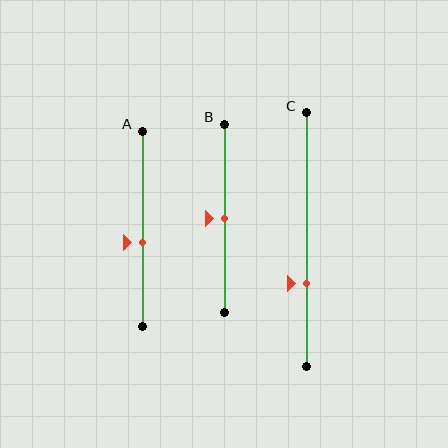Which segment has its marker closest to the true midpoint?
Segment B has its marker closest to the true midpoint.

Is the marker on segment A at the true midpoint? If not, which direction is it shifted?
No, the marker on segment A is shifted downward by about 7% of the segment length.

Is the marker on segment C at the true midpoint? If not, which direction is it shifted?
No, the marker on segment C is shifted downward by about 17% of the segment length.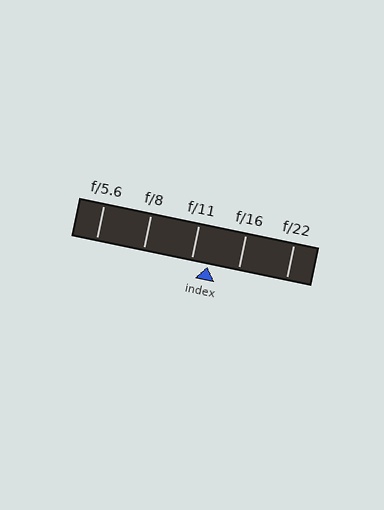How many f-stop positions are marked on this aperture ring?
There are 5 f-stop positions marked.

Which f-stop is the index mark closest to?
The index mark is closest to f/11.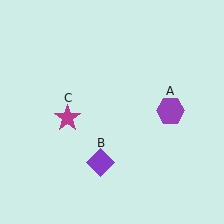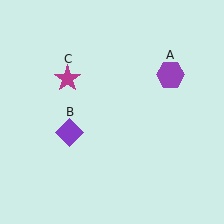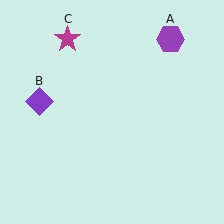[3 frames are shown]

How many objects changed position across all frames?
3 objects changed position: purple hexagon (object A), purple diamond (object B), magenta star (object C).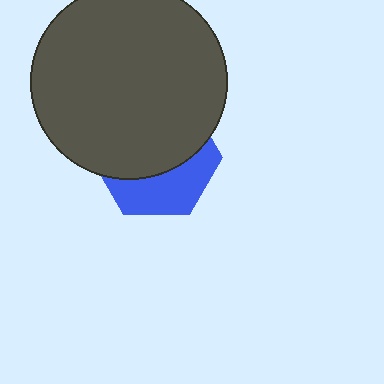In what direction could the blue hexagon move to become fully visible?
The blue hexagon could move down. That would shift it out from behind the dark gray circle entirely.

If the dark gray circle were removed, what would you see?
You would see the complete blue hexagon.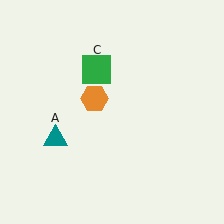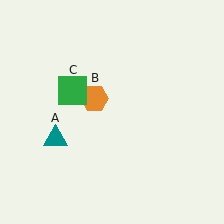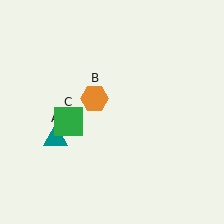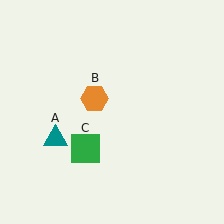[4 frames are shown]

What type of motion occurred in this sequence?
The green square (object C) rotated counterclockwise around the center of the scene.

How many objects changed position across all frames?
1 object changed position: green square (object C).